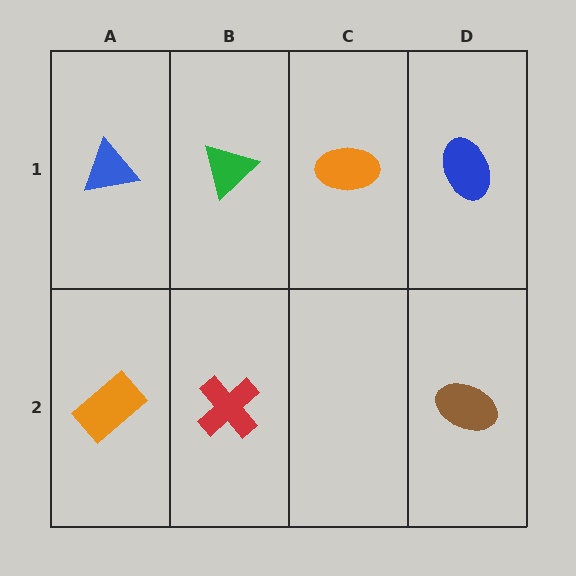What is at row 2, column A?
An orange rectangle.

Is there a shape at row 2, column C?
No, that cell is empty.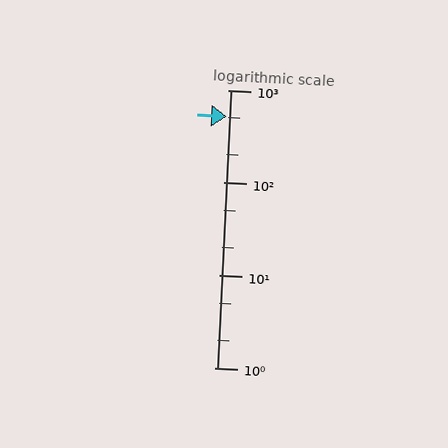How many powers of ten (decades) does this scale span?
The scale spans 3 decades, from 1 to 1000.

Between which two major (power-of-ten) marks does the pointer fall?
The pointer is between 100 and 1000.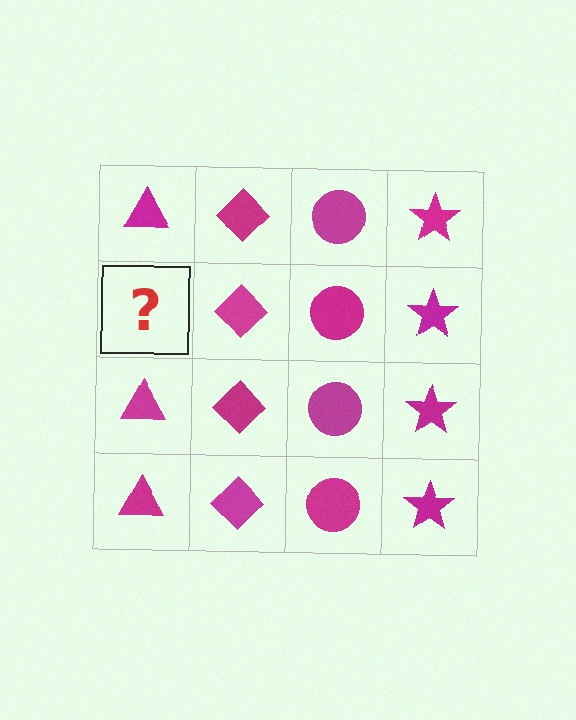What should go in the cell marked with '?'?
The missing cell should contain a magenta triangle.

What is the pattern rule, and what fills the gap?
The rule is that each column has a consistent shape. The gap should be filled with a magenta triangle.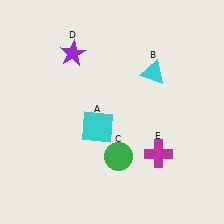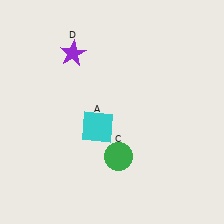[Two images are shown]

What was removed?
The magenta cross (E), the cyan triangle (B) were removed in Image 2.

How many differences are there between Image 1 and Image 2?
There are 2 differences between the two images.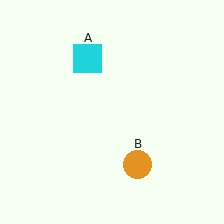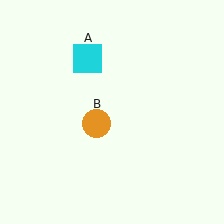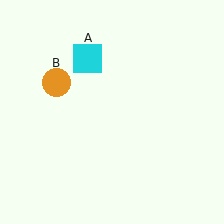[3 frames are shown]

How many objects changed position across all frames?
1 object changed position: orange circle (object B).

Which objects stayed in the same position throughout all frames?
Cyan square (object A) remained stationary.